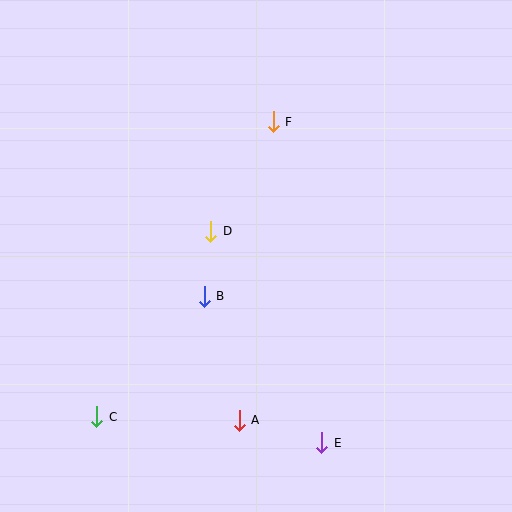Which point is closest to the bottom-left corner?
Point C is closest to the bottom-left corner.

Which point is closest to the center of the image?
Point D at (211, 231) is closest to the center.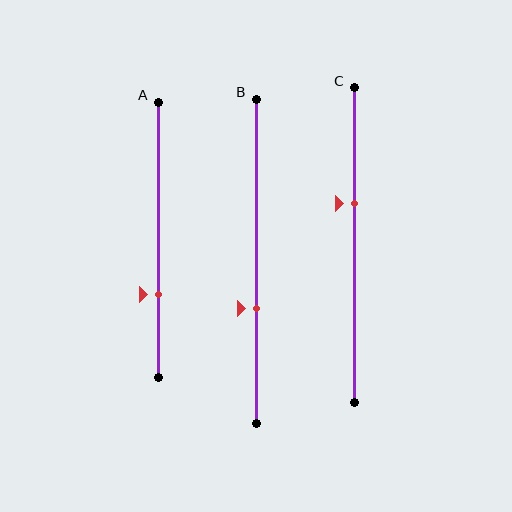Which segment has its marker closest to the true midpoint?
Segment C has its marker closest to the true midpoint.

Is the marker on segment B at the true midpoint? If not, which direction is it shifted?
No, the marker on segment B is shifted downward by about 14% of the segment length.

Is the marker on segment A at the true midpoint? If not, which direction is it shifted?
No, the marker on segment A is shifted downward by about 20% of the segment length.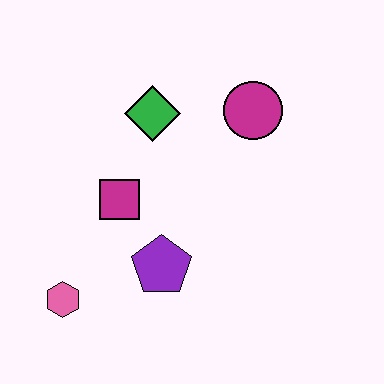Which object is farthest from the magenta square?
The magenta circle is farthest from the magenta square.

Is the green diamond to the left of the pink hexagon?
No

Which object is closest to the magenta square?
The purple pentagon is closest to the magenta square.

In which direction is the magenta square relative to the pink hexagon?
The magenta square is above the pink hexagon.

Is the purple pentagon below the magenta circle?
Yes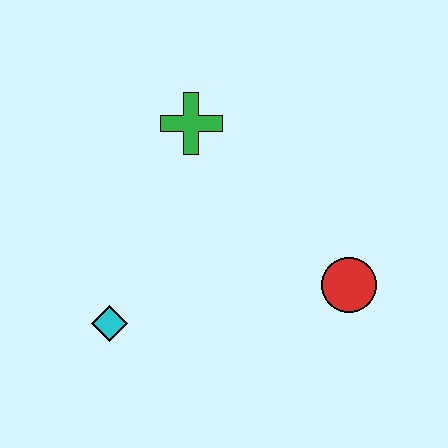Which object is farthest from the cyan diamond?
The red circle is farthest from the cyan diamond.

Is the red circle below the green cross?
Yes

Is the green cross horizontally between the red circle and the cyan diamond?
Yes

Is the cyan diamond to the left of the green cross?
Yes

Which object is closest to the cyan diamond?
The green cross is closest to the cyan diamond.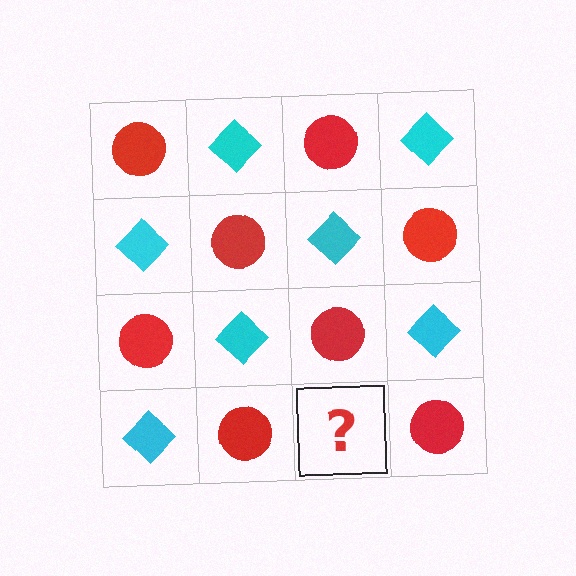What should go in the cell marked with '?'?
The missing cell should contain a cyan diamond.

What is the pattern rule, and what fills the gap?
The rule is that it alternates red circle and cyan diamond in a checkerboard pattern. The gap should be filled with a cyan diamond.